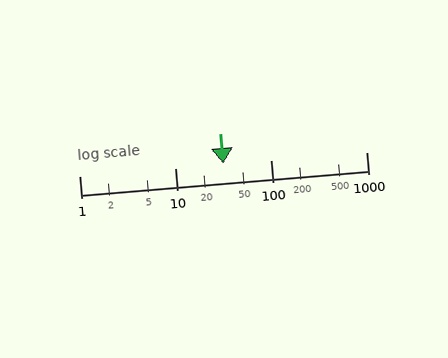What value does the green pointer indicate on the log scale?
The pointer indicates approximately 32.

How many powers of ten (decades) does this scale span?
The scale spans 3 decades, from 1 to 1000.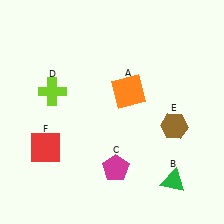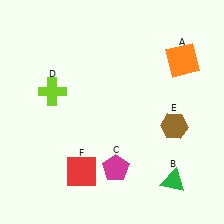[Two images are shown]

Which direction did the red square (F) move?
The red square (F) moved right.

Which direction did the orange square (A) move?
The orange square (A) moved right.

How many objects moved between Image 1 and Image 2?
2 objects moved between the two images.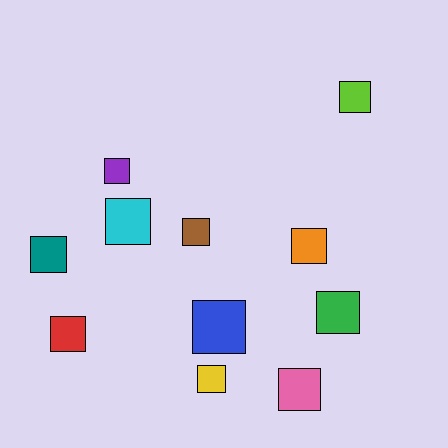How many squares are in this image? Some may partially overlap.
There are 11 squares.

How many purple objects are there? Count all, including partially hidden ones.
There is 1 purple object.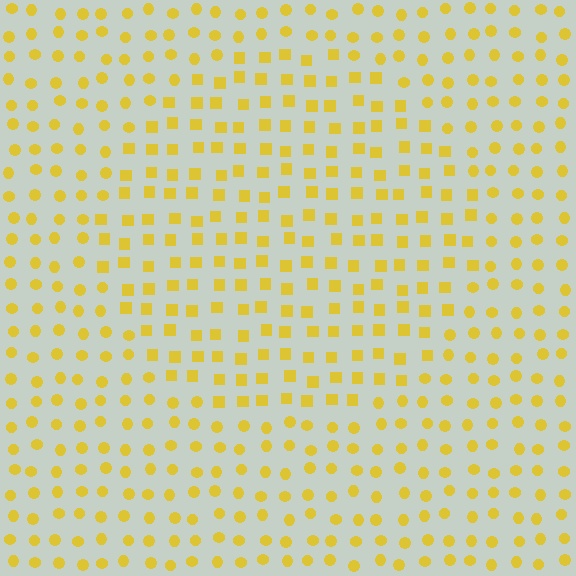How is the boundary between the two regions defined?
The boundary is defined by a change in element shape: squares inside vs. circles outside. All elements share the same color and spacing.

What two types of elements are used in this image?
The image uses squares inside the circle region and circles outside it.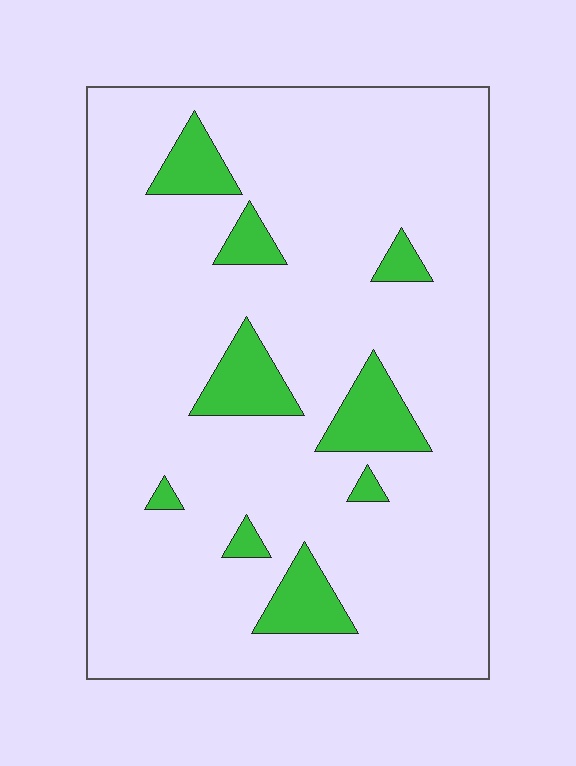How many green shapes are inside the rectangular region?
9.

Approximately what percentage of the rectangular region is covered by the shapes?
Approximately 10%.